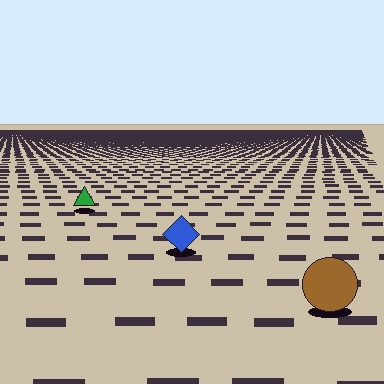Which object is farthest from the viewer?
The green triangle is farthest from the viewer. It appears smaller and the ground texture around it is denser.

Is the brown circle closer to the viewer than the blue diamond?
Yes. The brown circle is closer — you can tell from the texture gradient: the ground texture is coarser near it.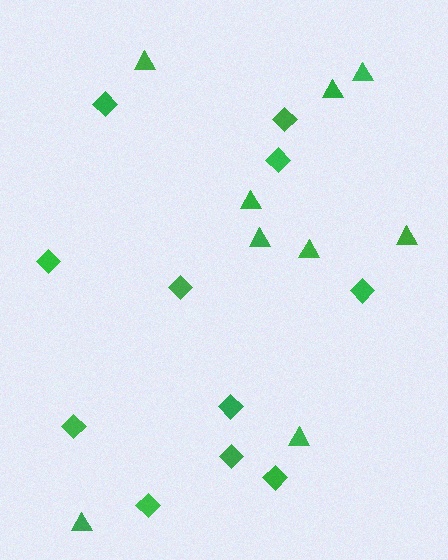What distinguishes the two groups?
There are 2 groups: one group of diamonds (11) and one group of triangles (9).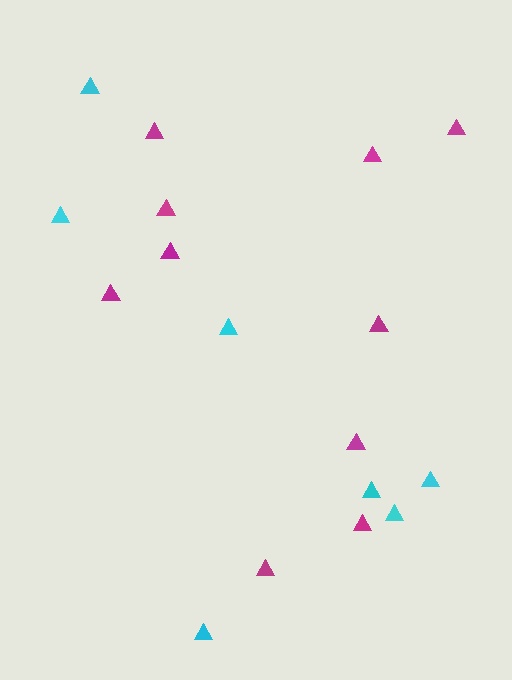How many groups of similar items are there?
There are 2 groups: one group of magenta triangles (10) and one group of cyan triangles (7).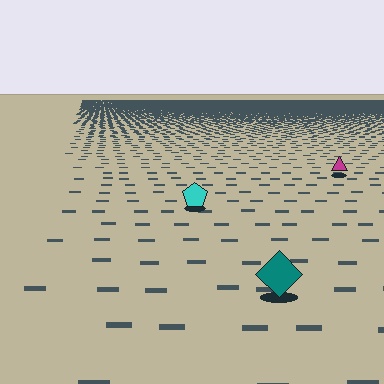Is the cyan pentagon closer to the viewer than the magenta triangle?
Yes. The cyan pentagon is closer — you can tell from the texture gradient: the ground texture is coarser near it.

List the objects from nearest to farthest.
From nearest to farthest: the teal diamond, the cyan pentagon, the magenta triangle.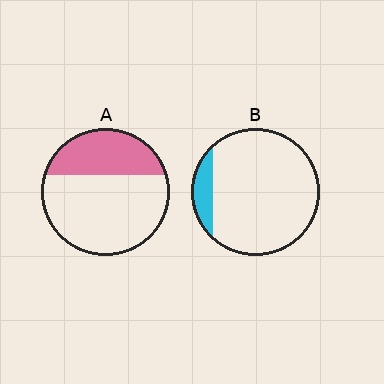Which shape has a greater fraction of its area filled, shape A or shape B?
Shape A.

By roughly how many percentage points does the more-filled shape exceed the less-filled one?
By roughly 20 percentage points (A over B).